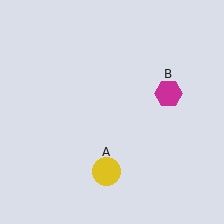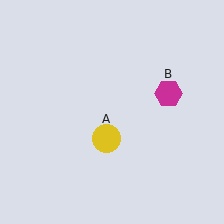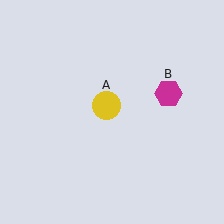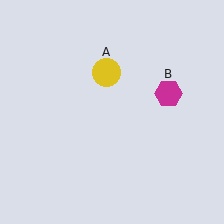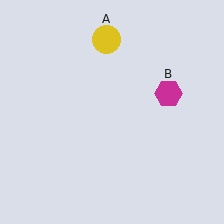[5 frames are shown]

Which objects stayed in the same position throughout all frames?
Magenta hexagon (object B) remained stationary.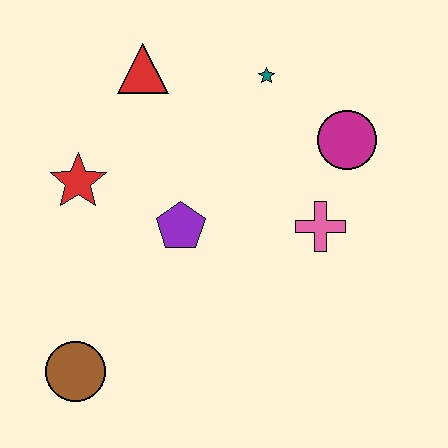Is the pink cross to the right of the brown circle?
Yes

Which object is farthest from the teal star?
The brown circle is farthest from the teal star.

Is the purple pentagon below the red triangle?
Yes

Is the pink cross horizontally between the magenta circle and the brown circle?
Yes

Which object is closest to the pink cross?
The magenta circle is closest to the pink cross.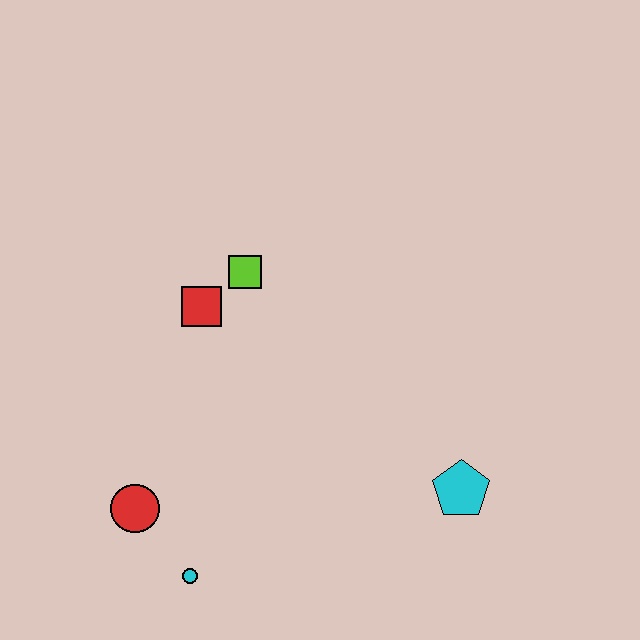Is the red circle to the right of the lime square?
No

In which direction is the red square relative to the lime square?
The red square is to the left of the lime square.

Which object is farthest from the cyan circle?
The lime square is farthest from the cyan circle.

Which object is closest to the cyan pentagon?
The cyan circle is closest to the cyan pentagon.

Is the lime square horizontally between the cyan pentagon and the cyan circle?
Yes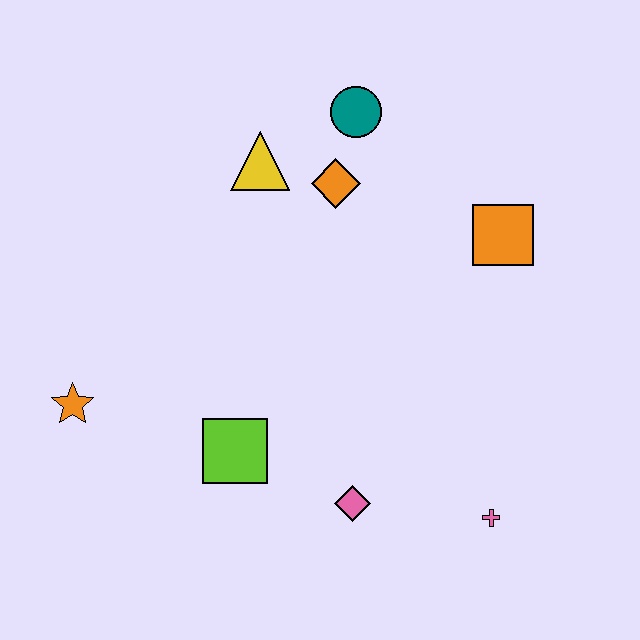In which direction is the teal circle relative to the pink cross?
The teal circle is above the pink cross.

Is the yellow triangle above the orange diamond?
Yes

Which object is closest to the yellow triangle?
The orange diamond is closest to the yellow triangle.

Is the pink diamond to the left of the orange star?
No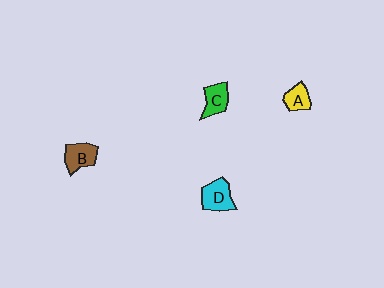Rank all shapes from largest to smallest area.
From largest to smallest: D (cyan), B (brown), C (green), A (yellow).